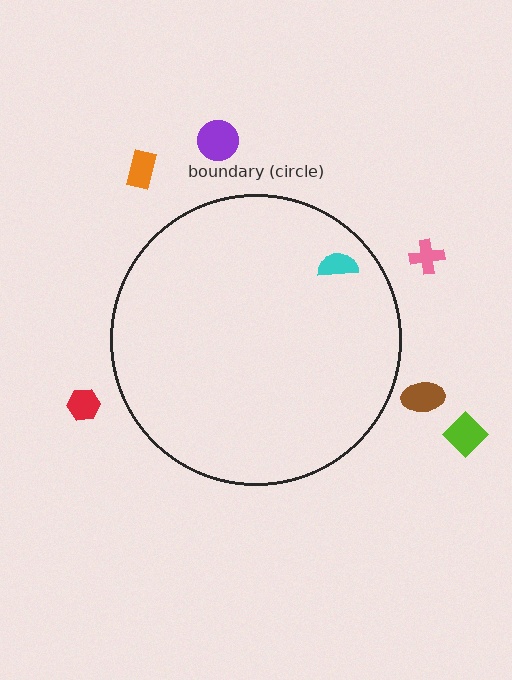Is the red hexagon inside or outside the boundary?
Outside.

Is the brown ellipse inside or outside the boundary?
Outside.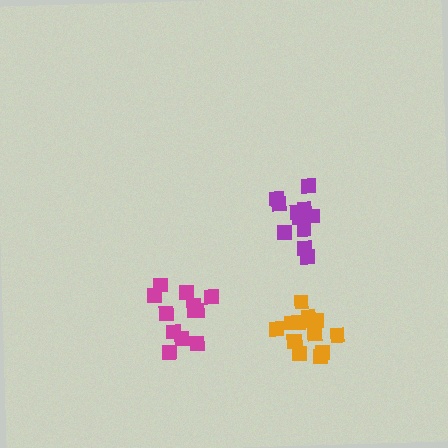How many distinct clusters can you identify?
There are 3 distinct clusters.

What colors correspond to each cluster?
The clusters are colored: orange, purple, magenta.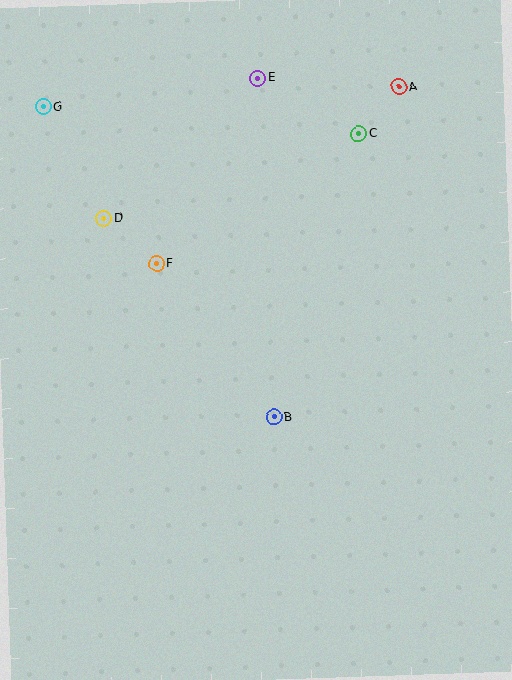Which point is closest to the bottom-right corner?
Point B is closest to the bottom-right corner.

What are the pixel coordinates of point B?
Point B is at (274, 417).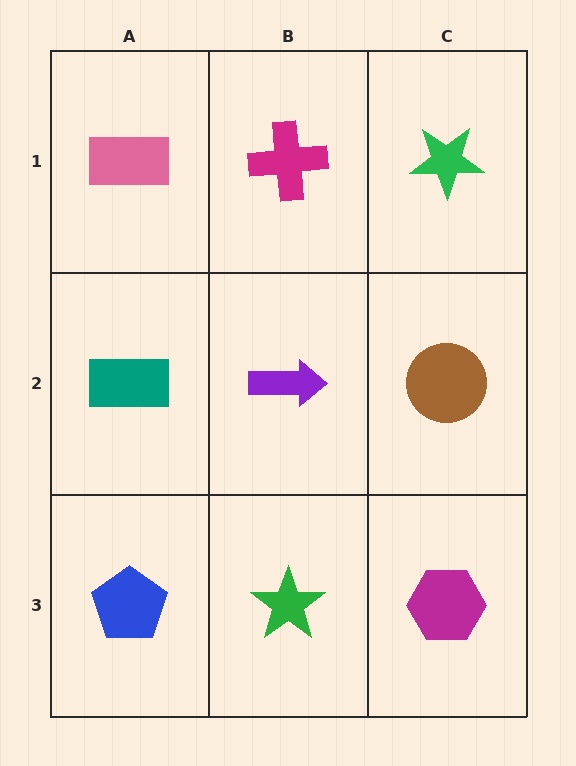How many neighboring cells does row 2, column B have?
4.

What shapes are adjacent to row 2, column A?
A pink rectangle (row 1, column A), a blue pentagon (row 3, column A), a purple arrow (row 2, column B).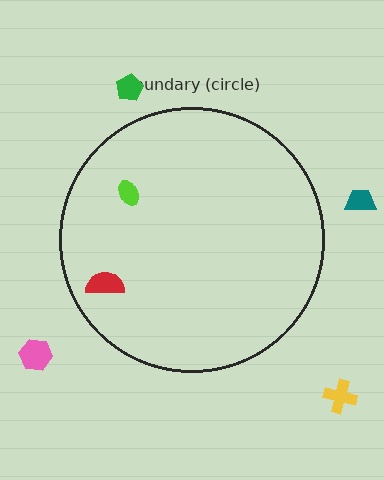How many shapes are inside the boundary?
2 inside, 4 outside.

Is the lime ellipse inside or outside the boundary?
Inside.